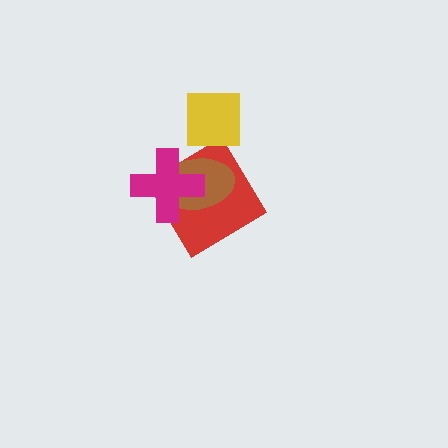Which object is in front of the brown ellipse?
The magenta cross is in front of the brown ellipse.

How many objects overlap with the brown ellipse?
2 objects overlap with the brown ellipse.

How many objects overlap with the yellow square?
0 objects overlap with the yellow square.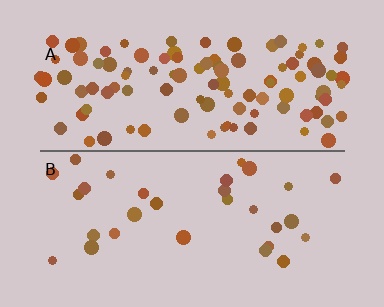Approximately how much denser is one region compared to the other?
Approximately 3.4× — region A over region B.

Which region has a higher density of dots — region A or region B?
A (the top).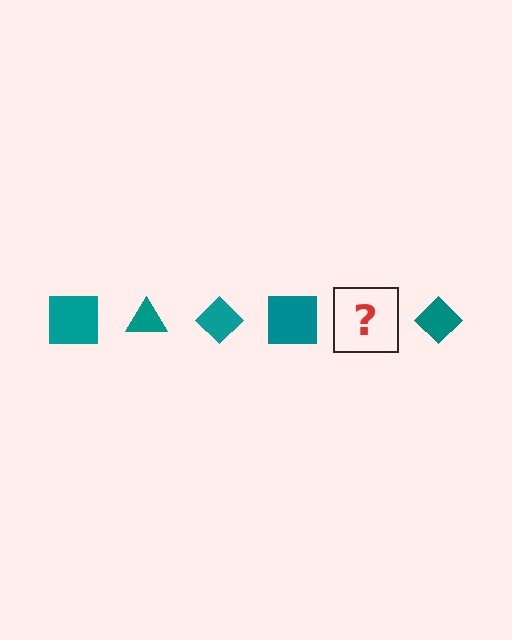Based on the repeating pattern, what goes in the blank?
The blank should be a teal triangle.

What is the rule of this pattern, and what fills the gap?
The rule is that the pattern cycles through square, triangle, diamond shapes in teal. The gap should be filled with a teal triangle.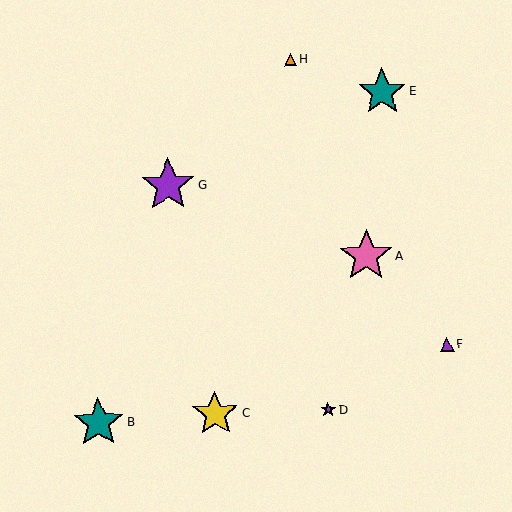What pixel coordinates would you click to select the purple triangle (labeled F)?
Click at (447, 344) to select the purple triangle F.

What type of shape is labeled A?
Shape A is a pink star.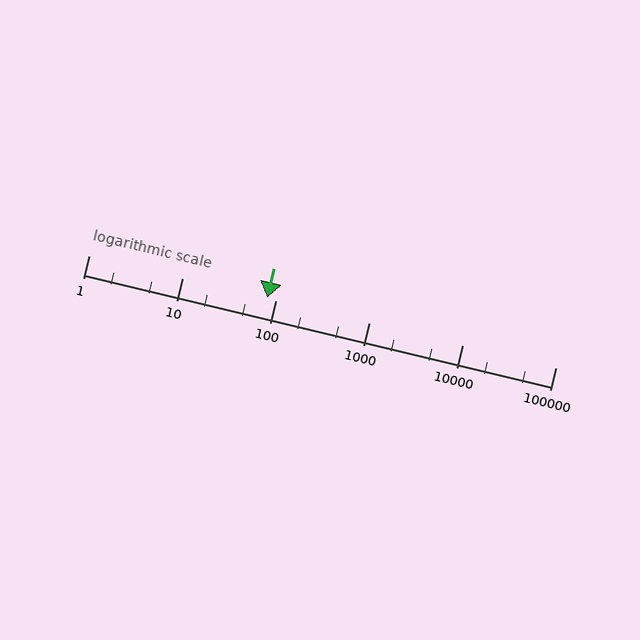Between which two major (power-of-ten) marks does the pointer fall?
The pointer is between 10 and 100.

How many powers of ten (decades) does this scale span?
The scale spans 5 decades, from 1 to 100000.